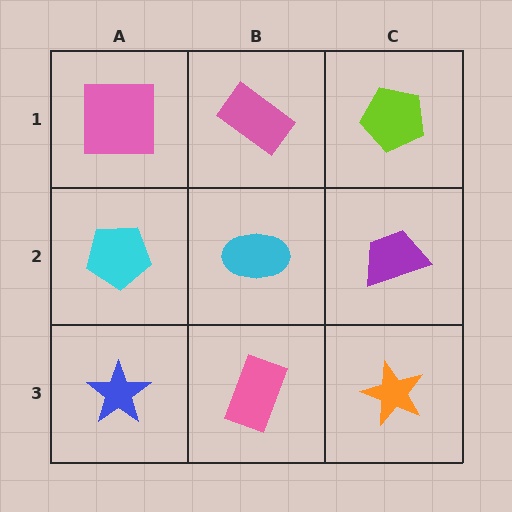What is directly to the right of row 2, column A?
A cyan ellipse.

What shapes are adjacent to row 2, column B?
A pink rectangle (row 1, column B), a pink rectangle (row 3, column B), a cyan pentagon (row 2, column A), a purple trapezoid (row 2, column C).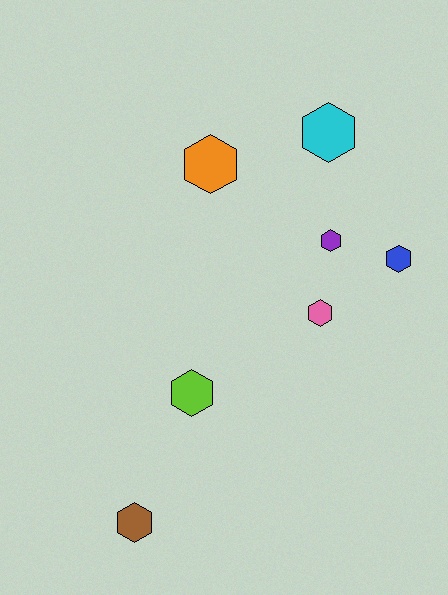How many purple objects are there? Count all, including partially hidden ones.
There is 1 purple object.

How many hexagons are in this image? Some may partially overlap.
There are 7 hexagons.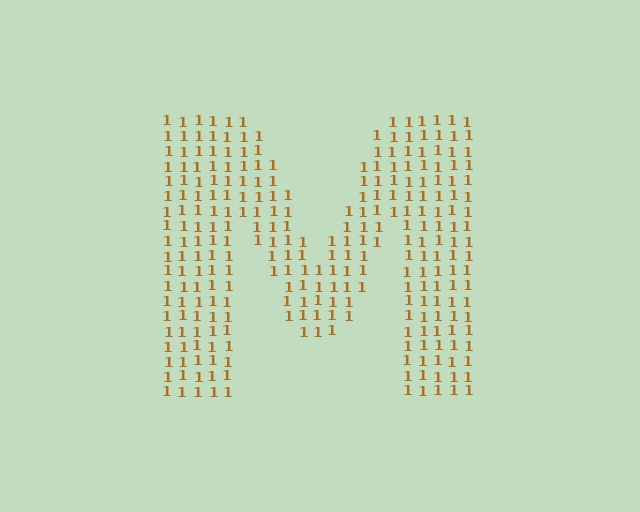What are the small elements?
The small elements are digit 1's.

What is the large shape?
The large shape is the letter M.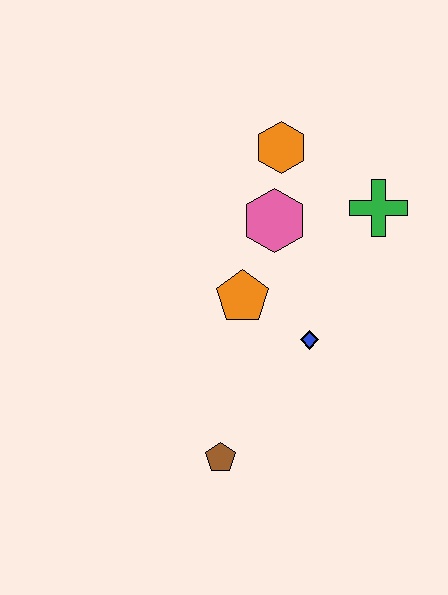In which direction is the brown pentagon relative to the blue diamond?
The brown pentagon is below the blue diamond.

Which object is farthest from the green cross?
The brown pentagon is farthest from the green cross.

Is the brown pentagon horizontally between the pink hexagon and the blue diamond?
No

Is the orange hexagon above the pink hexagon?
Yes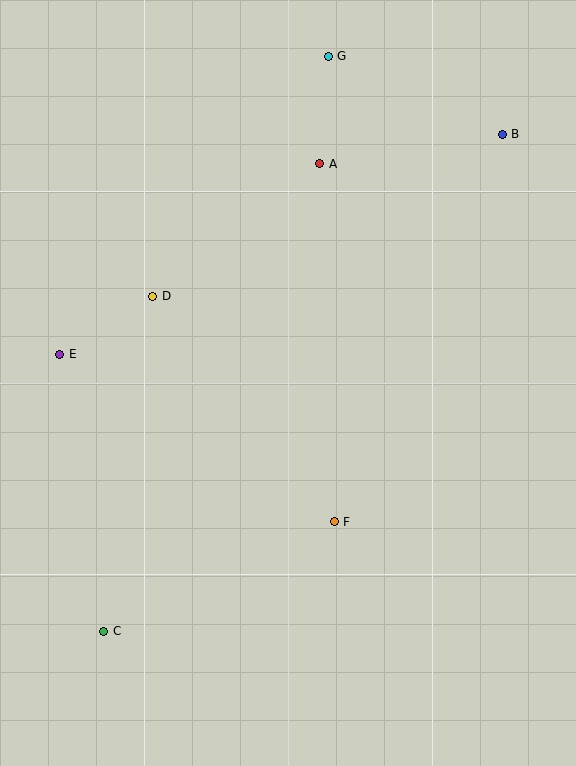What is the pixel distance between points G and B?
The distance between G and B is 191 pixels.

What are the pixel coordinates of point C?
Point C is at (104, 631).